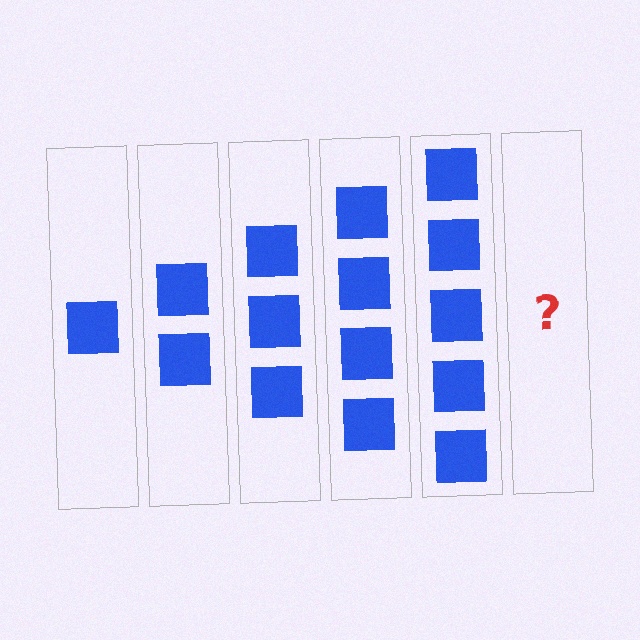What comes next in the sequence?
The next element should be 6 squares.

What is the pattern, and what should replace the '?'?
The pattern is that each step adds one more square. The '?' should be 6 squares.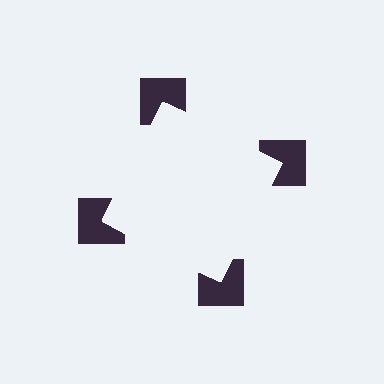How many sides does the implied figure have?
4 sides.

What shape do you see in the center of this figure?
An illusory square — its edges are inferred from the aligned wedge cuts in the notched squares, not physically drawn.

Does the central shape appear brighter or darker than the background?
It typically appears slightly brighter than the background, even though no actual brightness change is drawn.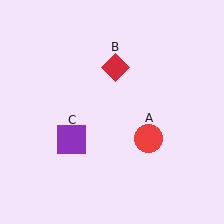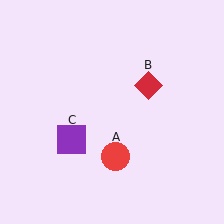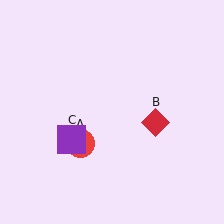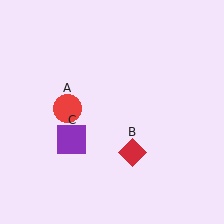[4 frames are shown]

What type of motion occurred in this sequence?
The red circle (object A), red diamond (object B) rotated clockwise around the center of the scene.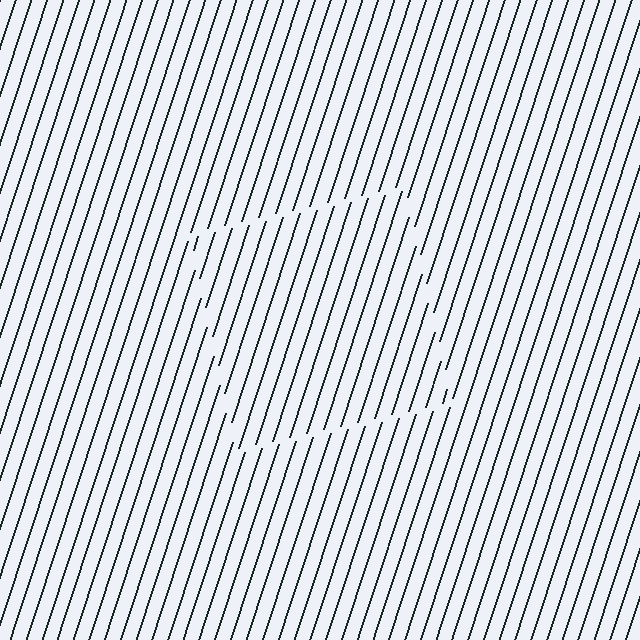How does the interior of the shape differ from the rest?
The interior of the shape contains the same grating, shifted by half a period — the contour is defined by the phase discontinuity where line-ends from the inner and outer gratings abut.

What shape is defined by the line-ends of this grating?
An illusory square. The interior of the shape contains the same grating, shifted by half a period — the contour is defined by the phase discontinuity where line-ends from the inner and outer gratings abut.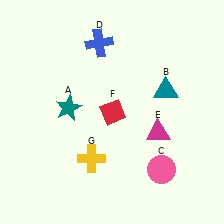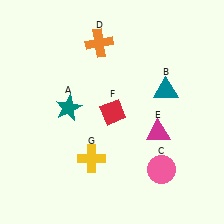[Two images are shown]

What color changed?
The cross (D) changed from blue in Image 1 to orange in Image 2.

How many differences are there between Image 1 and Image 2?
There is 1 difference between the two images.